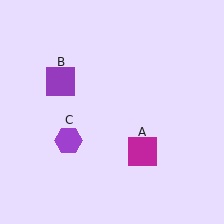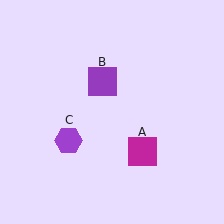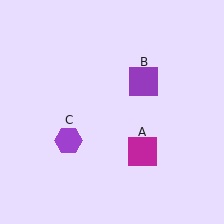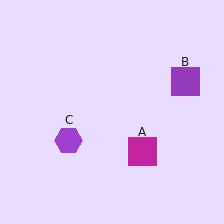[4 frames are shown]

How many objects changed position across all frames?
1 object changed position: purple square (object B).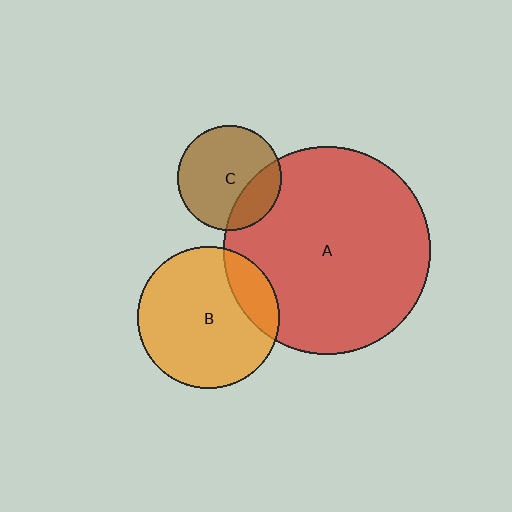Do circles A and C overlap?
Yes.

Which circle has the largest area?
Circle A (red).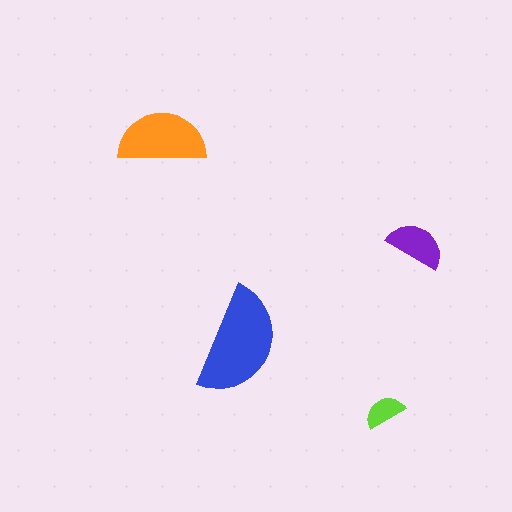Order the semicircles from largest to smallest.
the blue one, the orange one, the purple one, the lime one.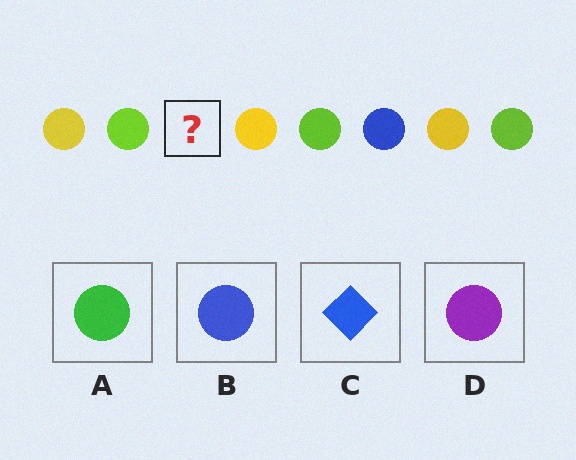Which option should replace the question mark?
Option B.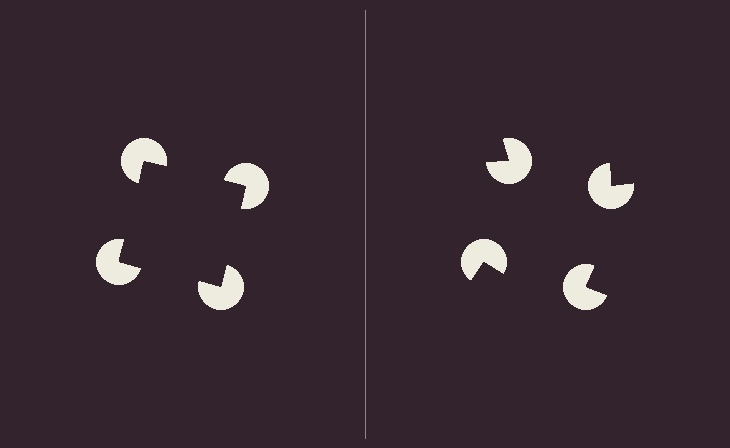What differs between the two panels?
The pac-man discs are positioned identically on both sides; only the wedge orientations differ. On the left they align to a square; on the right they are misaligned.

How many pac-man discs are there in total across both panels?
8 — 4 on each side.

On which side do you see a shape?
An illusory square appears on the left side. On the right side the wedge cuts are rotated, so no coherent shape forms.